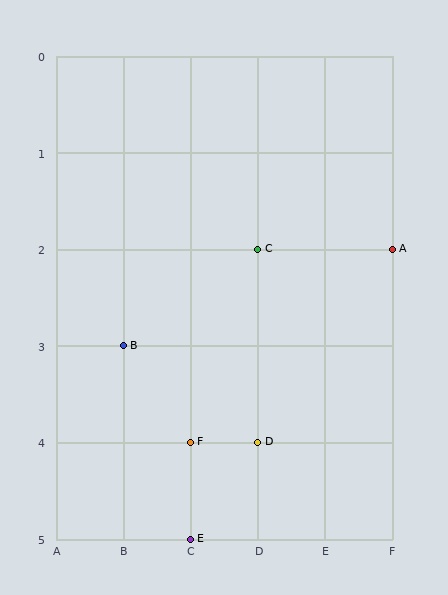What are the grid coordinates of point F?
Point F is at grid coordinates (C, 4).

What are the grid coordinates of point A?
Point A is at grid coordinates (F, 2).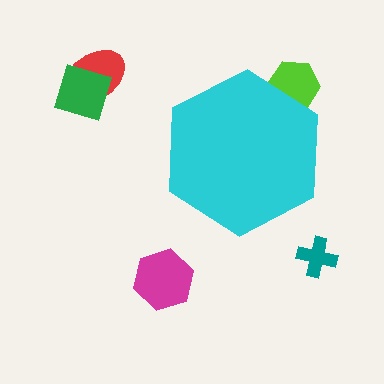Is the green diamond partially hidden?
No, the green diamond is fully visible.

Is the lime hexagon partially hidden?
Yes, the lime hexagon is partially hidden behind the cyan hexagon.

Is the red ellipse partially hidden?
No, the red ellipse is fully visible.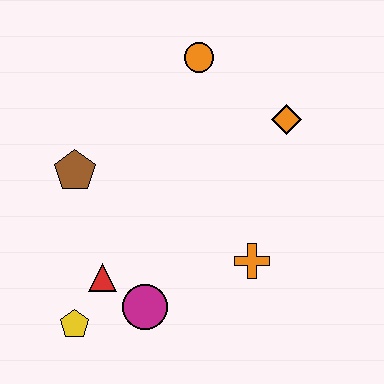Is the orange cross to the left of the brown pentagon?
No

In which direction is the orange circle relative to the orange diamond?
The orange circle is to the left of the orange diamond.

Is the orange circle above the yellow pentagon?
Yes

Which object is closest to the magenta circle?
The red triangle is closest to the magenta circle.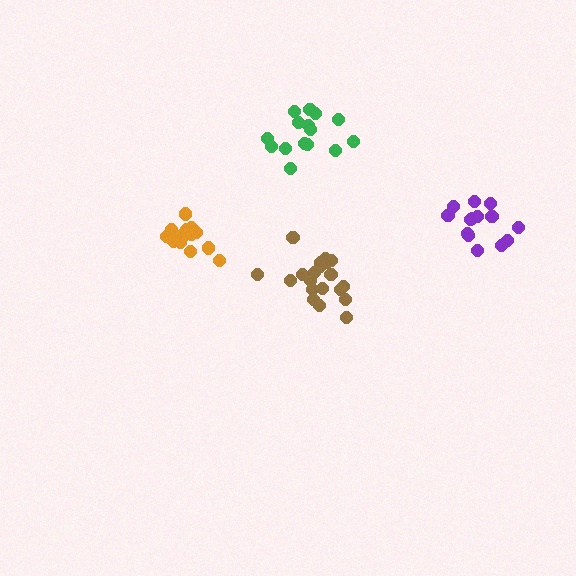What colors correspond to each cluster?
The clusters are colored: brown, purple, green, orange.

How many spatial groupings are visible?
There are 4 spatial groupings.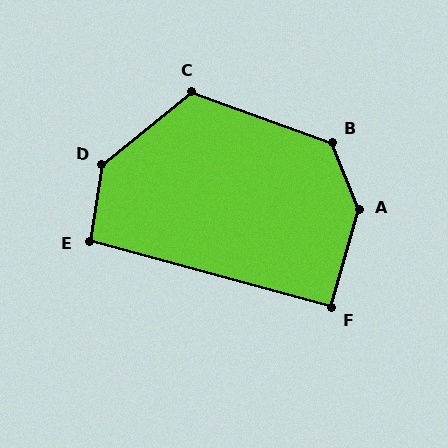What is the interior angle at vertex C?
Approximately 121 degrees (obtuse).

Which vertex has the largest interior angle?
A, at approximately 143 degrees.